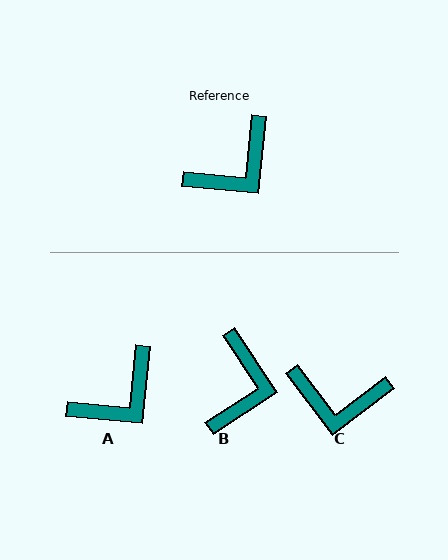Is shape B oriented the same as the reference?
No, it is off by about 39 degrees.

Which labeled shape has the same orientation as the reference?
A.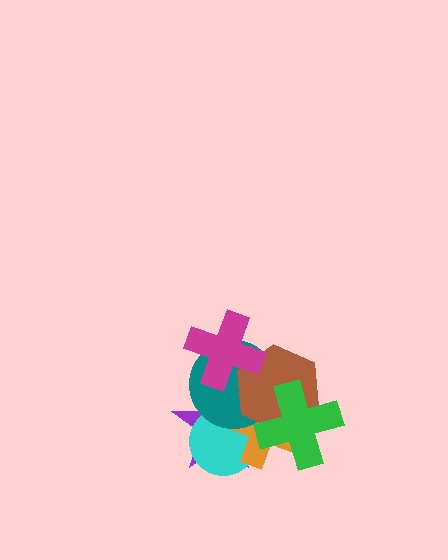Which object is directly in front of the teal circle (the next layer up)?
The brown hexagon is directly in front of the teal circle.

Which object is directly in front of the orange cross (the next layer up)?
The teal circle is directly in front of the orange cross.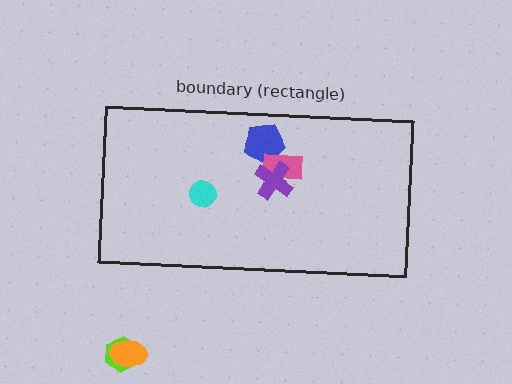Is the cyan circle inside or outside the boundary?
Inside.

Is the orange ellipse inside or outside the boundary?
Outside.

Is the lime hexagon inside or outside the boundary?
Outside.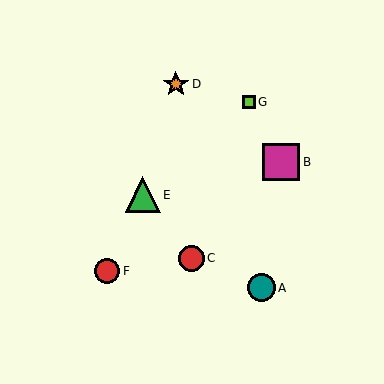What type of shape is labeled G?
Shape G is a lime square.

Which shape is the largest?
The magenta square (labeled B) is the largest.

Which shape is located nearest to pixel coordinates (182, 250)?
The red circle (labeled C) at (191, 258) is nearest to that location.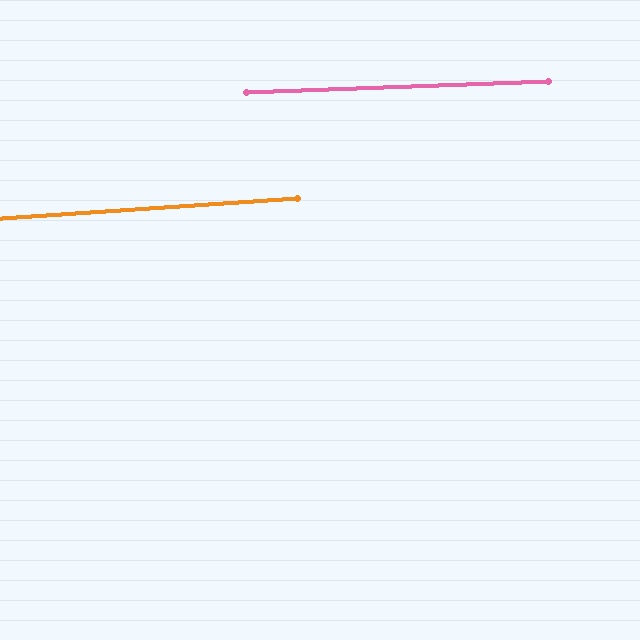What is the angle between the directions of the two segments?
Approximately 2 degrees.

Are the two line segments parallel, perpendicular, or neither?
Parallel — their directions differ by only 1.7°.